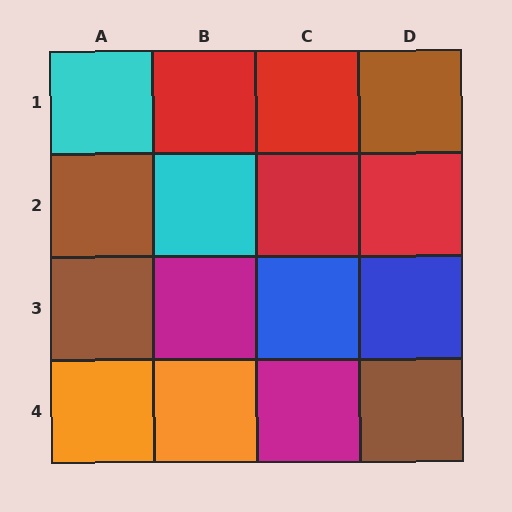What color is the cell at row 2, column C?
Red.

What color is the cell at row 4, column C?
Magenta.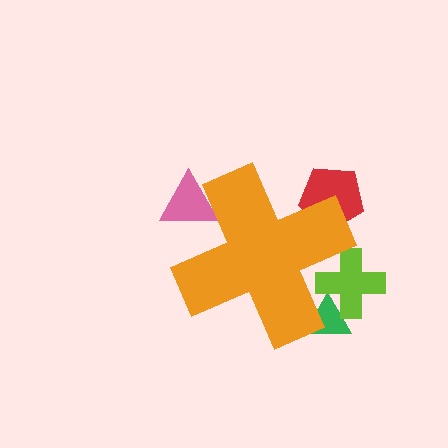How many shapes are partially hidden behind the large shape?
4 shapes are partially hidden.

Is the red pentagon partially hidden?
Yes, the red pentagon is partially hidden behind the orange cross.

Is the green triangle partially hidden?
Yes, the green triangle is partially hidden behind the orange cross.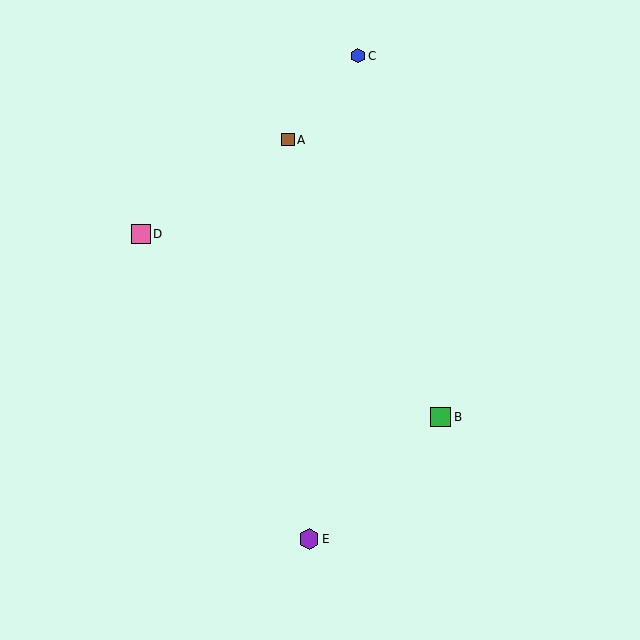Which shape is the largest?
The purple hexagon (labeled E) is the largest.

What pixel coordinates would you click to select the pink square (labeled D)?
Click at (141, 234) to select the pink square D.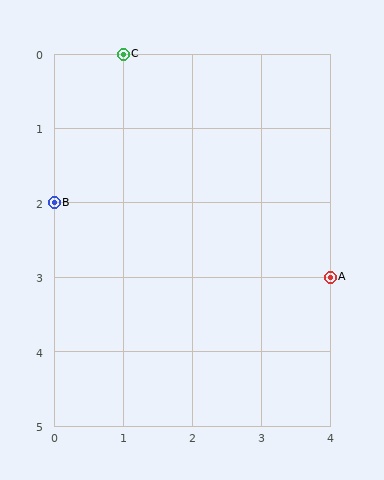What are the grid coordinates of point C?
Point C is at grid coordinates (1, 0).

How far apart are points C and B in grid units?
Points C and B are 1 column and 2 rows apart (about 2.2 grid units diagonally).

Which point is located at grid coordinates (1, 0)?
Point C is at (1, 0).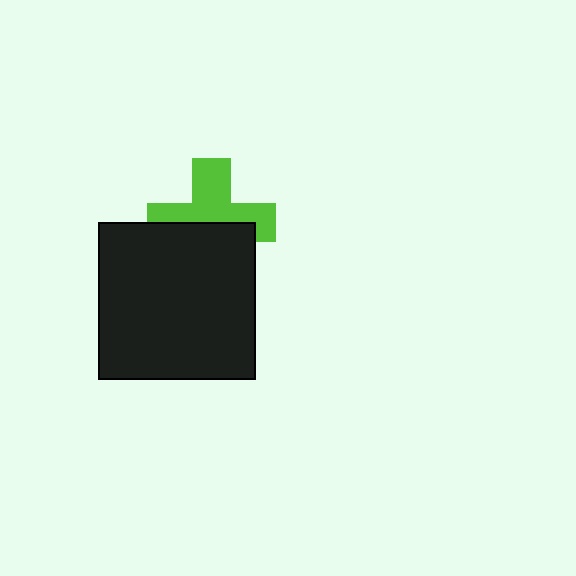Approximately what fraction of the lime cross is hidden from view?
Roughly 47% of the lime cross is hidden behind the black square.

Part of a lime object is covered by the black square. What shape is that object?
It is a cross.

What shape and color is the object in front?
The object in front is a black square.